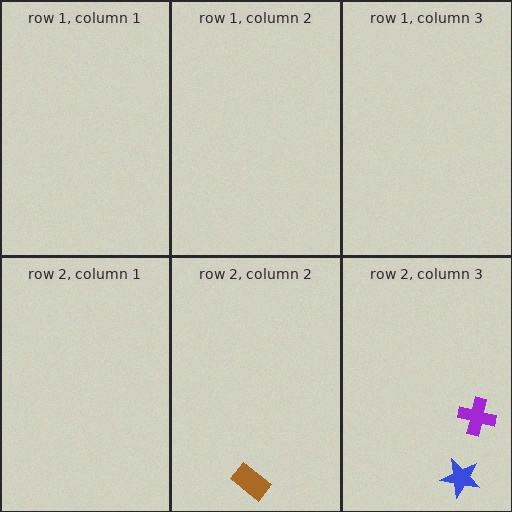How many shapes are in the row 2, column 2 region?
1.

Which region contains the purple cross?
The row 2, column 3 region.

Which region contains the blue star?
The row 2, column 3 region.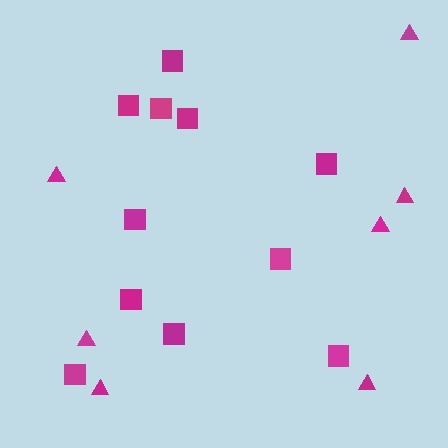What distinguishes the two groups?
There are 2 groups: one group of triangles (7) and one group of squares (11).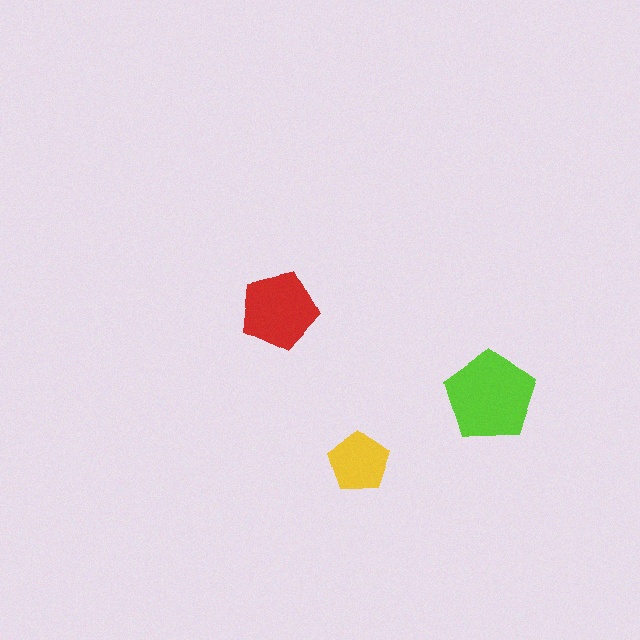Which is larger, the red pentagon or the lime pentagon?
The lime one.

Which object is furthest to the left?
The red pentagon is leftmost.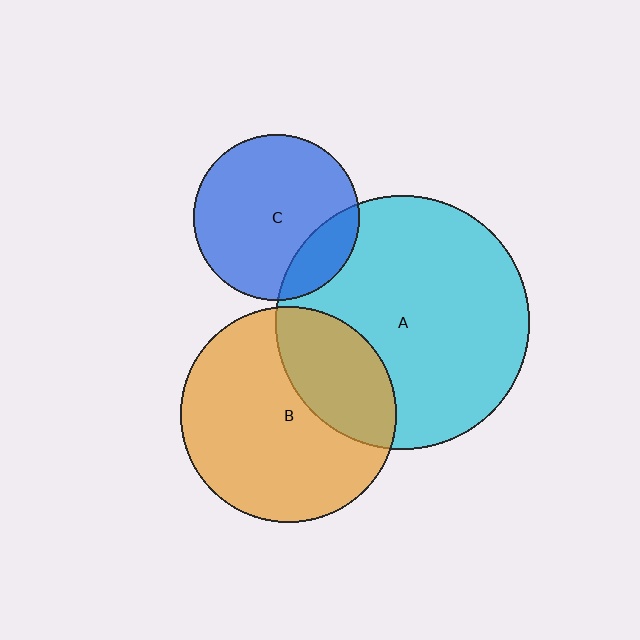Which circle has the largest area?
Circle A (cyan).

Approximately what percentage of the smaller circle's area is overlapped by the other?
Approximately 30%.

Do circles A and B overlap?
Yes.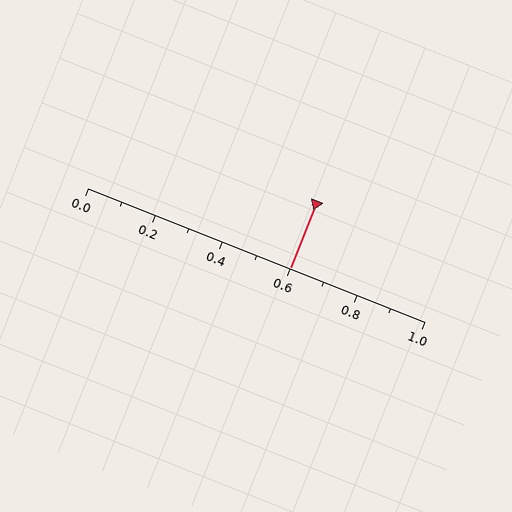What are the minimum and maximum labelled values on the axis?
The axis runs from 0.0 to 1.0.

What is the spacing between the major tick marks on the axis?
The major ticks are spaced 0.2 apart.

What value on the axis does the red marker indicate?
The marker indicates approximately 0.6.